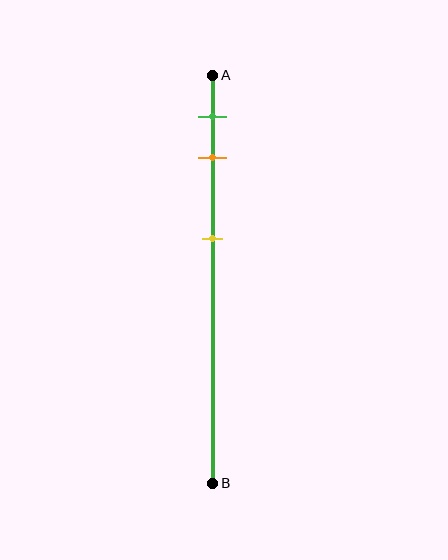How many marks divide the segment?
There are 3 marks dividing the segment.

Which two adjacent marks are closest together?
The green and orange marks are the closest adjacent pair.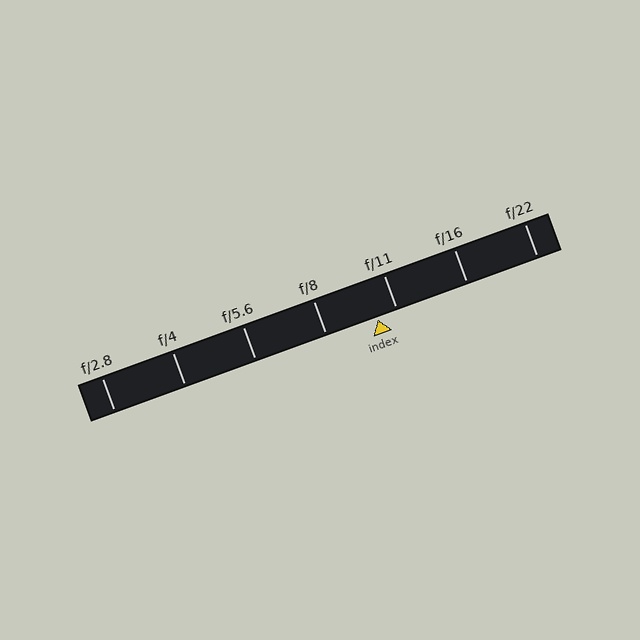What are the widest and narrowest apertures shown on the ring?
The widest aperture shown is f/2.8 and the narrowest is f/22.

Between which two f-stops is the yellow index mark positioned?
The index mark is between f/8 and f/11.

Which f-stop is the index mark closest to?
The index mark is closest to f/11.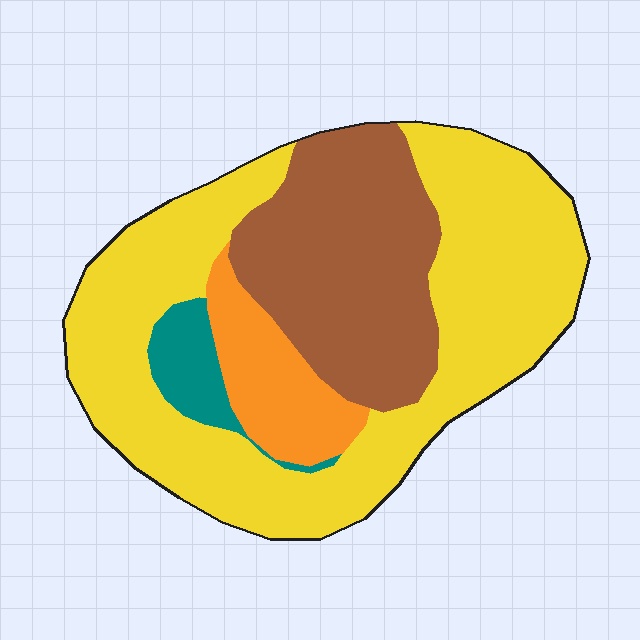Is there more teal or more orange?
Orange.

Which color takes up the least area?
Teal, at roughly 5%.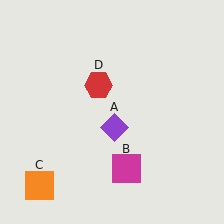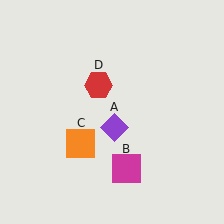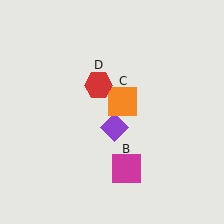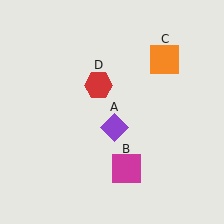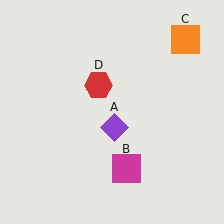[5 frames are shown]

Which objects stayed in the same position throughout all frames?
Purple diamond (object A) and magenta square (object B) and red hexagon (object D) remained stationary.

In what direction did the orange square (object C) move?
The orange square (object C) moved up and to the right.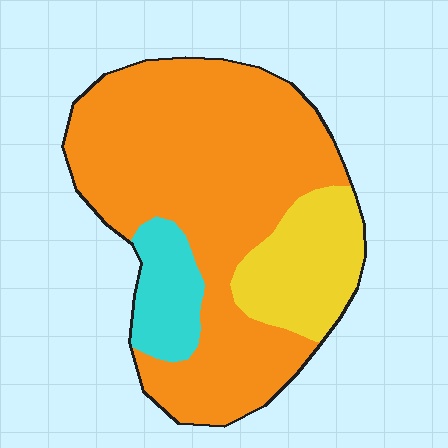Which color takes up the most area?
Orange, at roughly 70%.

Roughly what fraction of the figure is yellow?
Yellow covers about 20% of the figure.